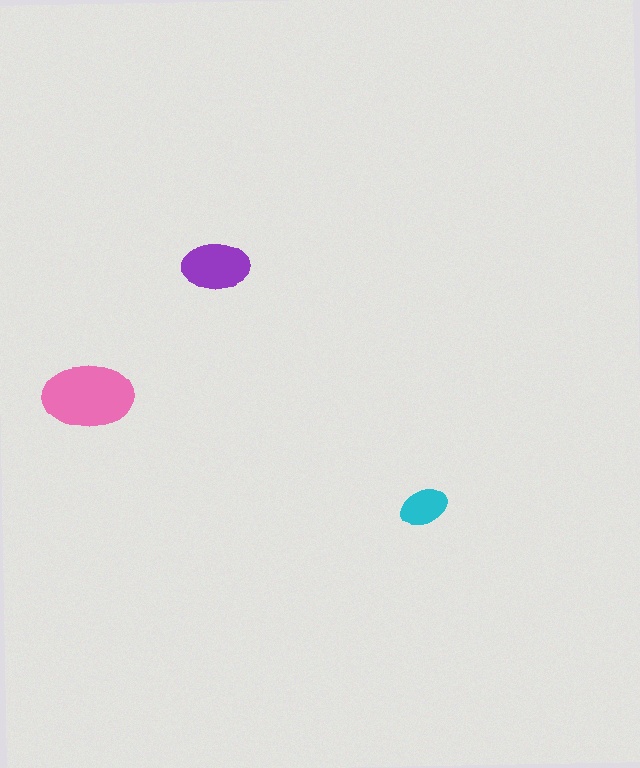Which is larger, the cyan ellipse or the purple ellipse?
The purple one.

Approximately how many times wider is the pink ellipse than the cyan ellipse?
About 2 times wider.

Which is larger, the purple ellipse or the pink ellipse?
The pink one.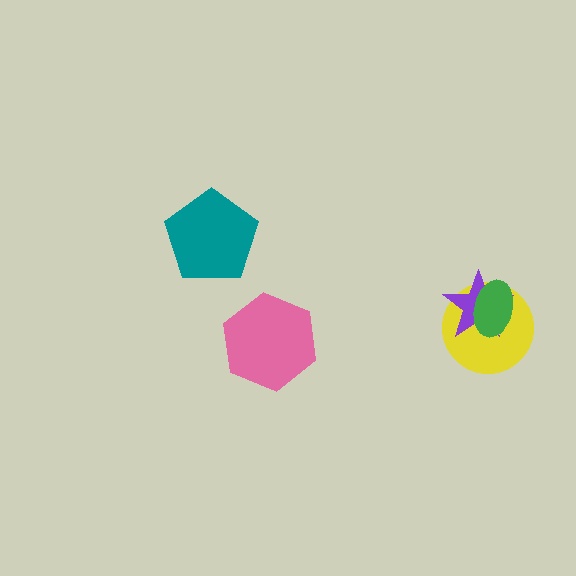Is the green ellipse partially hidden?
No, no other shape covers it.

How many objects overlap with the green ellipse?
2 objects overlap with the green ellipse.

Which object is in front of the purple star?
The green ellipse is in front of the purple star.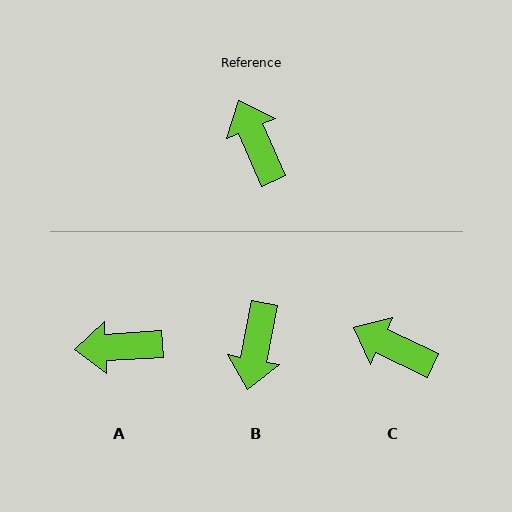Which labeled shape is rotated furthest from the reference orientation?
B, about 146 degrees away.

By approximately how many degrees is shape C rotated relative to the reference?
Approximately 42 degrees counter-clockwise.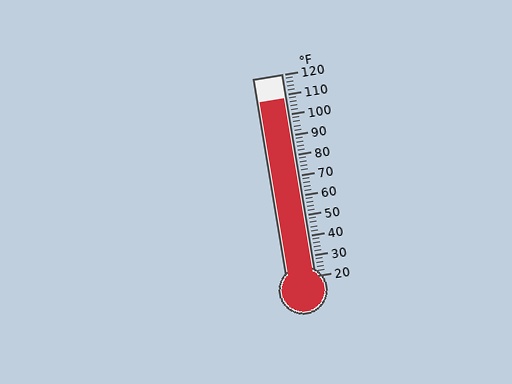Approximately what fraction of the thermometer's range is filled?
The thermometer is filled to approximately 90% of its range.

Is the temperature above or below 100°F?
The temperature is above 100°F.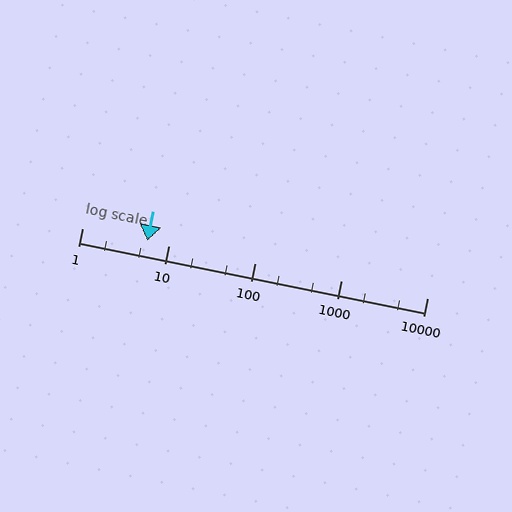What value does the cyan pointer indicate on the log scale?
The pointer indicates approximately 5.7.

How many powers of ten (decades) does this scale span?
The scale spans 4 decades, from 1 to 10000.